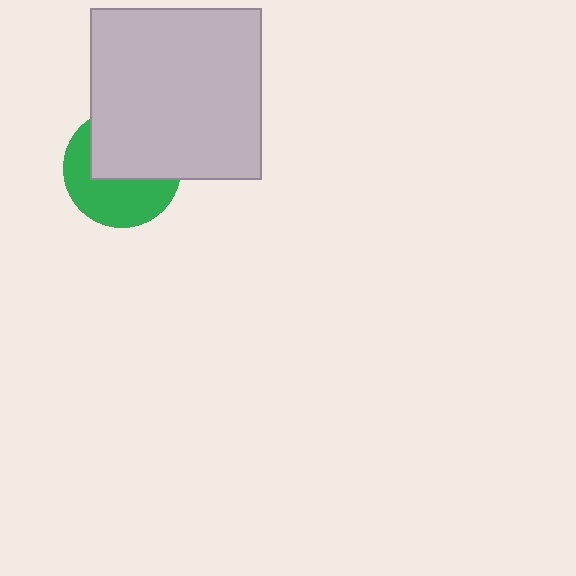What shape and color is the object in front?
The object in front is a light gray square.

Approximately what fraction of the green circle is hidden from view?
Roughly 51% of the green circle is hidden behind the light gray square.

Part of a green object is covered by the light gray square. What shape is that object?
It is a circle.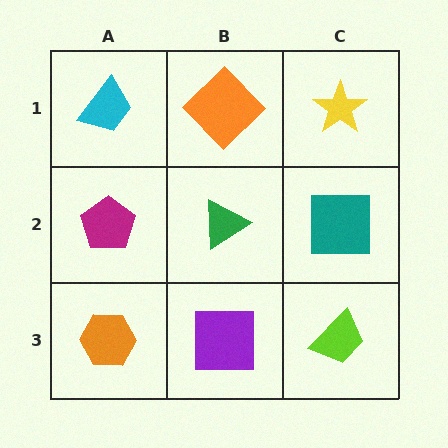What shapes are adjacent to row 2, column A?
A cyan trapezoid (row 1, column A), an orange hexagon (row 3, column A), a green triangle (row 2, column B).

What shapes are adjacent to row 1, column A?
A magenta pentagon (row 2, column A), an orange diamond (row 1, column B).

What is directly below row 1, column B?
A green triangle.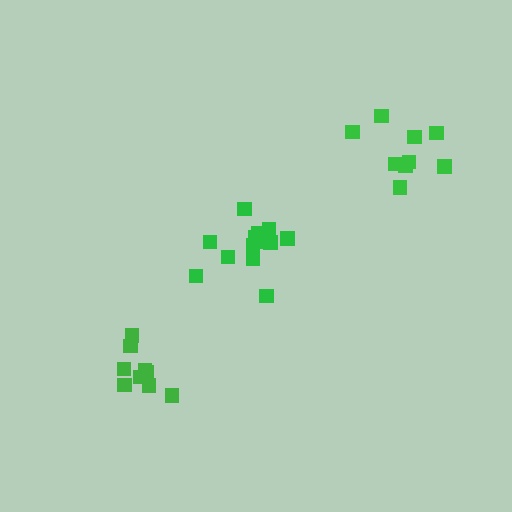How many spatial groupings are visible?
There are 3 spatial groupings.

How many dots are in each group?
Group 1: 13 dots, Group 2: 9 dots, Group 3: 9 dots (31 total).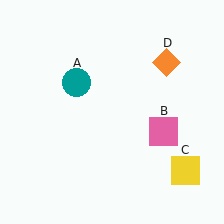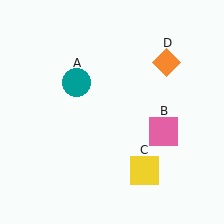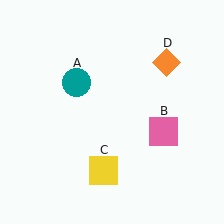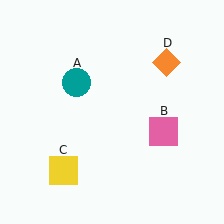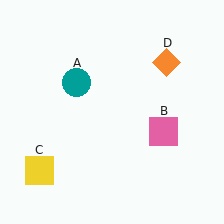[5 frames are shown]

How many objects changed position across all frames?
1 object changed position: yellow square (object C).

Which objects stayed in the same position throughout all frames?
Teal circle (object A) and pink square (object B) and orange diamond (object D) remained stationary.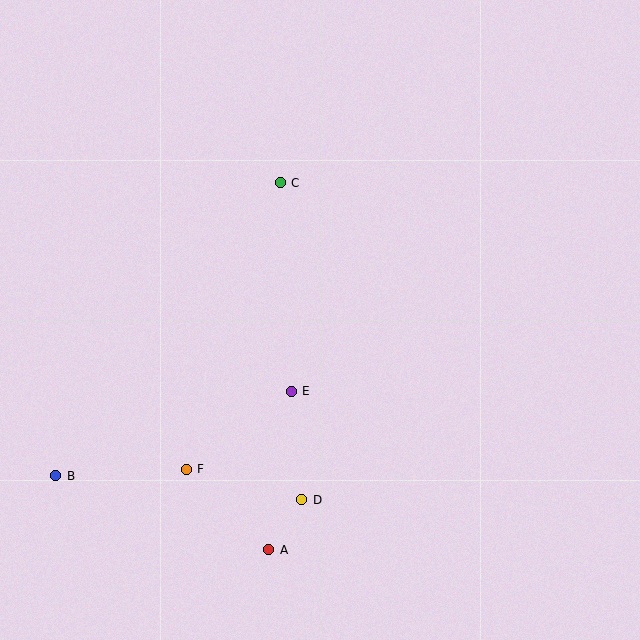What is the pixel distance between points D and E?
The distance between D and E is 109 pixels.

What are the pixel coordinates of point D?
Point D is at (302, 500).